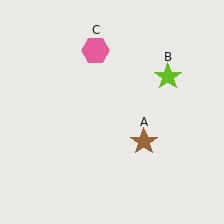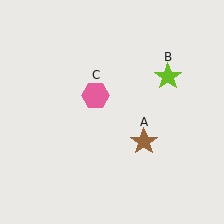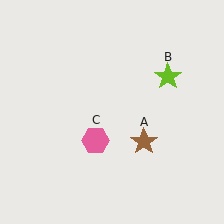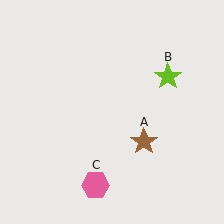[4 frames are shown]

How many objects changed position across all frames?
1 object changed position: pink hexagon (object C).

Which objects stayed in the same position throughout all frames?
Brown star (object A) and lime star (object B) remained stationary.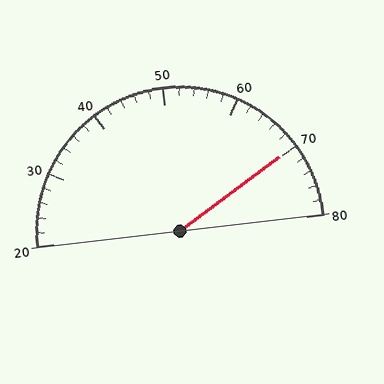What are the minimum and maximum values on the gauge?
The gauge ranges from 20 to 80.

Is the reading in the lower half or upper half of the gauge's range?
The reading is in the upper half of the range (20 to 80).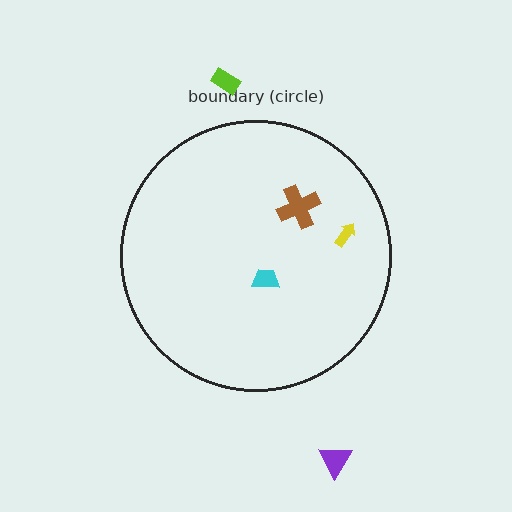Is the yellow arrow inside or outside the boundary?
Inside.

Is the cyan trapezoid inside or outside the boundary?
Inside.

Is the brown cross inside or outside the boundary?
Inside.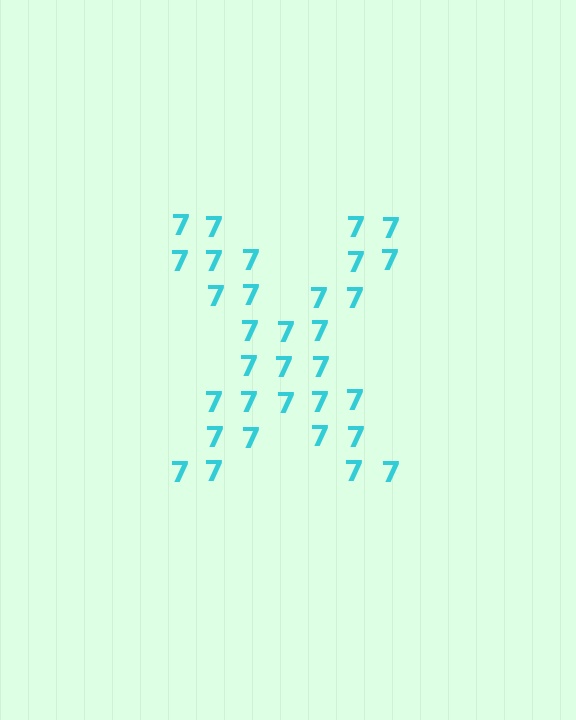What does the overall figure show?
The overall figure shows the letter X.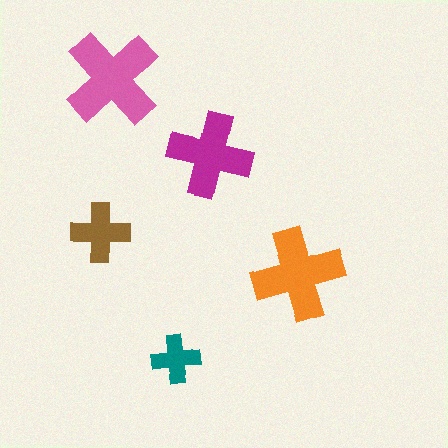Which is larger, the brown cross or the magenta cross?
The magenta one.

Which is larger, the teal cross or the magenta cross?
The magenta one.